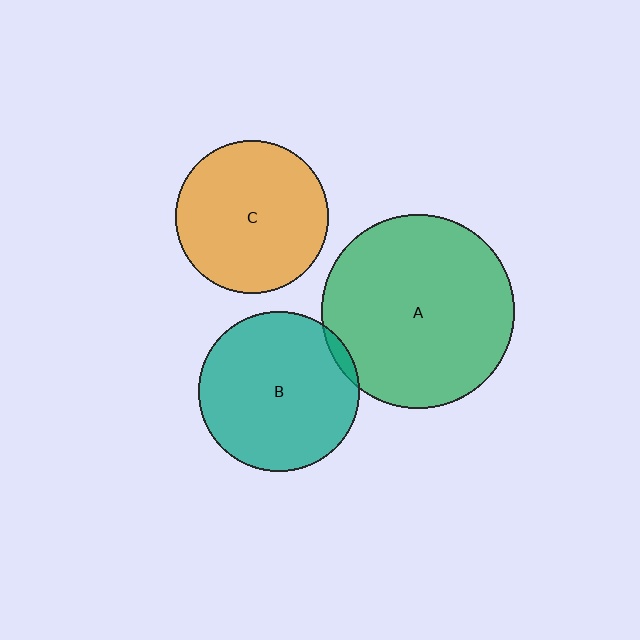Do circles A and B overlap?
Yes.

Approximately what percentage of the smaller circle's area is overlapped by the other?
Approximately 5%.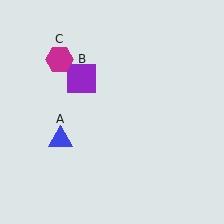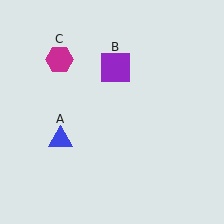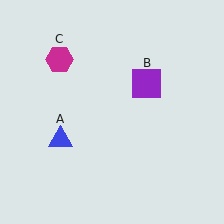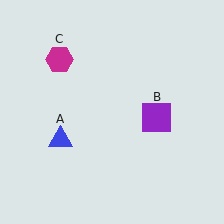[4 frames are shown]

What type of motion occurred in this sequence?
The purple square (object B) rotated clockwise around the center of the scene.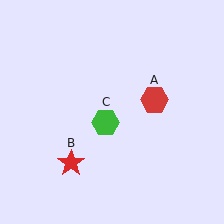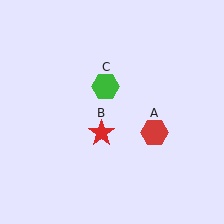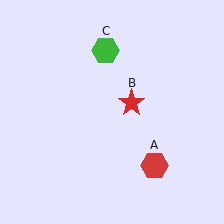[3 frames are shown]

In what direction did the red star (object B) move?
The red star (object B) moved up and to the right.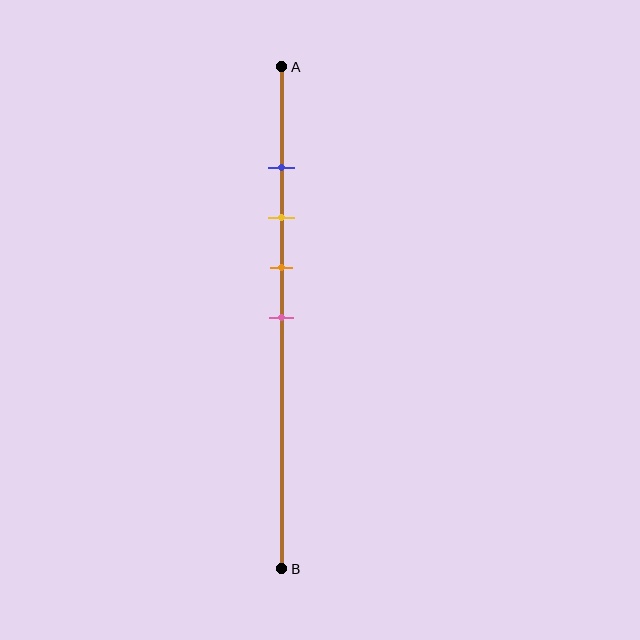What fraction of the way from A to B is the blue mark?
The blue mark is approximately 20% (0.2) of the way from A to B.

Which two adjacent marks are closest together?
The blue and yellow marks are the closest adjacent pair.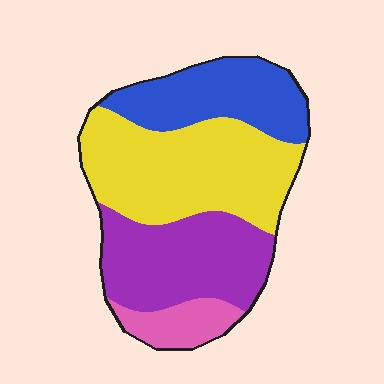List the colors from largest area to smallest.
From largest to smallest: yellow, purple, blue, pink.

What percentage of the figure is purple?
Purple covers roughly 30% of the figure.